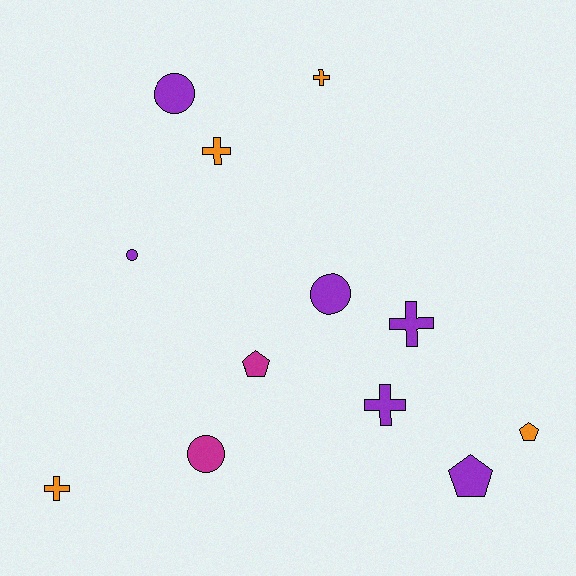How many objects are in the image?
There are 12 objects.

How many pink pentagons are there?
There are no pink pentagons.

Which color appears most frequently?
Purple, with 6 objects.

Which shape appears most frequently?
Cross, with 5 objects.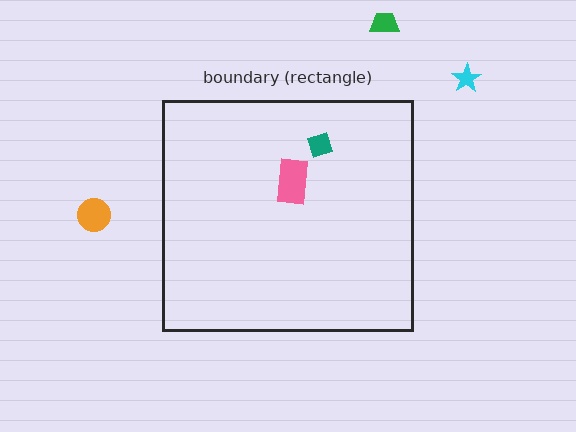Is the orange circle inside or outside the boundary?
Outside.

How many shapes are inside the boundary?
2 inside, 3 outside.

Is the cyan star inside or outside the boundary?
Outside.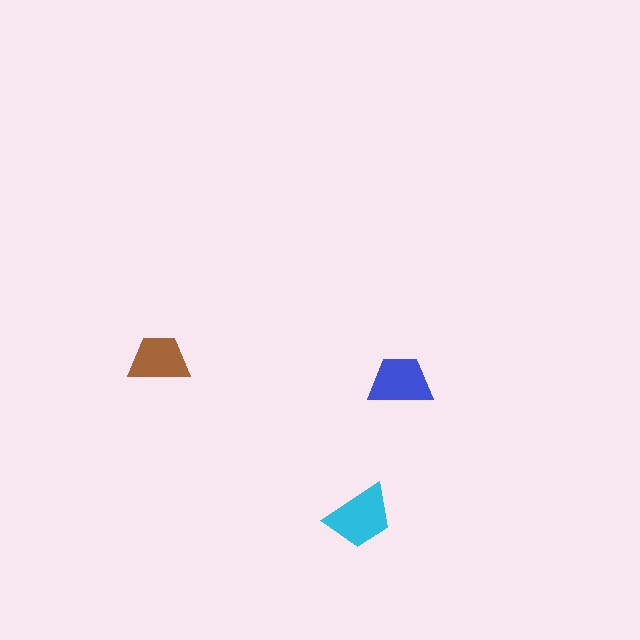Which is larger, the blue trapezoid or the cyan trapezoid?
The cyan one.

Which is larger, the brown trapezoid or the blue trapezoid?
The blue one.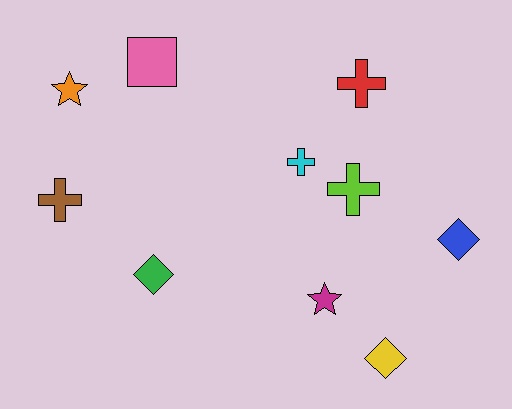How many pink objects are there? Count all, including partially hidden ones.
There is 1 pink object.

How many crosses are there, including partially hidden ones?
There are 4 crosses.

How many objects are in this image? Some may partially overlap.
There are 10 objects.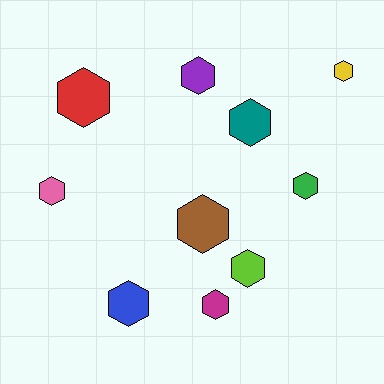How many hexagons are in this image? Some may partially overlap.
There are 10 hexagons.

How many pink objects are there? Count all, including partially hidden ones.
There is 1 pink object.